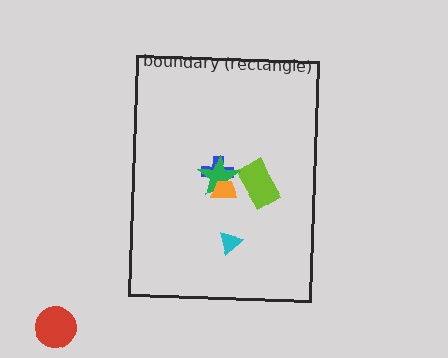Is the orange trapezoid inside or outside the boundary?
Inside.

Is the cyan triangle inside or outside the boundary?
Inside.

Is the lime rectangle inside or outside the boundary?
Inside.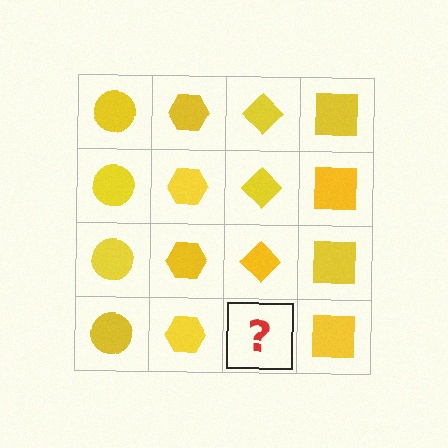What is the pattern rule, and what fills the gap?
The rule is that each column has a consistent shape. The gap should be filled with a yellow diamond.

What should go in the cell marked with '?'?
The missing cell should contain a yellow diamond.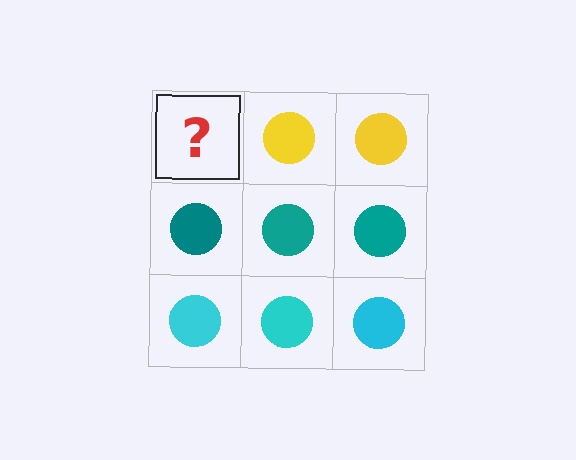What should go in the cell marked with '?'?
The missing cell should contain a yellow circle.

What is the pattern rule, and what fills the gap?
The rule is that each row has a consistent color. The gap should be filled with a yellow circle.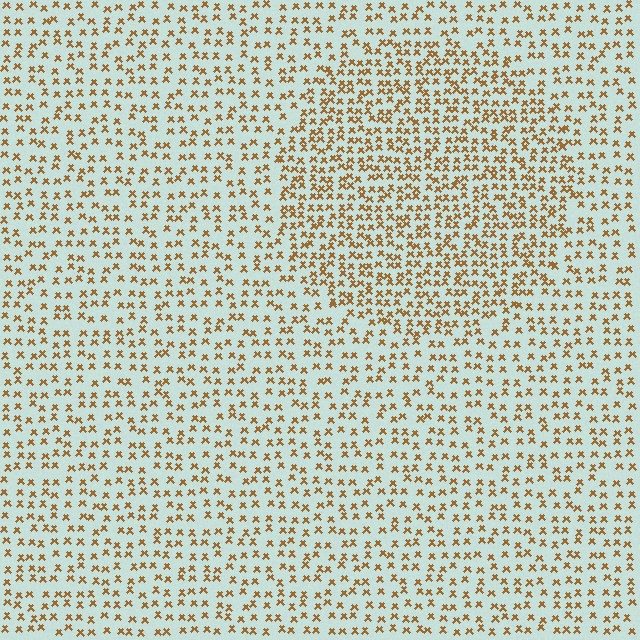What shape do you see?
I see a circle.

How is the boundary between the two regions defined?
The boundary is defined by a change in element density (approximately 1.7x ratio). All elements are the same color, size, and shape.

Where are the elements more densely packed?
The elements are more densely packed inside the circle boundary.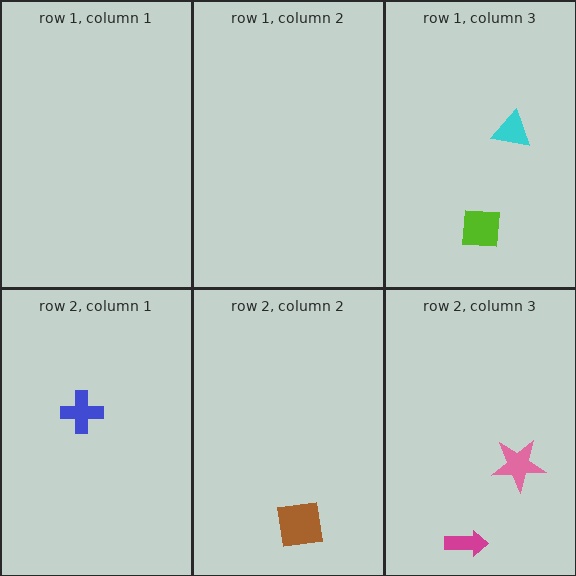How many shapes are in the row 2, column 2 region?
1.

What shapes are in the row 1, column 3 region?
The cyan triangle, the lime square.